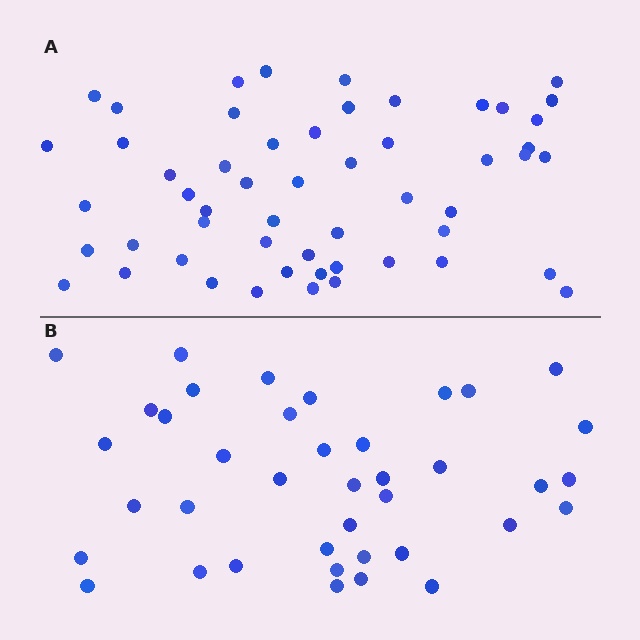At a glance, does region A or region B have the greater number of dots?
Region A (the top region) has more dots.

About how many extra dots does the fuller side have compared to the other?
Region A has approximately 15 more dots than region B.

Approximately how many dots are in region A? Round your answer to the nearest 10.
About 50 dots. (The exact count is 54, which rounds to 50.)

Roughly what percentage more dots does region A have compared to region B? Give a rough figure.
About 40% more.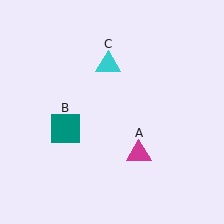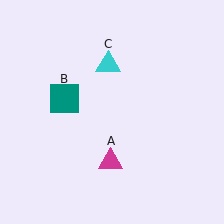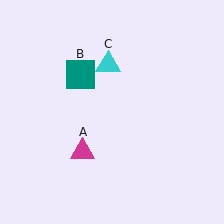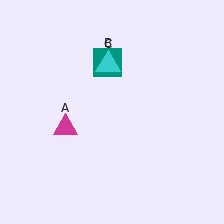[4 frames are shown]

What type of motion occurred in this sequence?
The magenta triangle (object A), teal square (object B) rotated clockwise around the center of the scene.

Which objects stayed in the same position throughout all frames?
Cyan triangle (object C) remained stationary.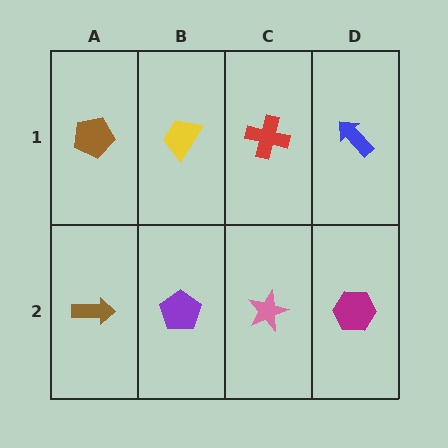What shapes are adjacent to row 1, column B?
A purple pentagon (row 2, column B), a brown pentagon (row 1, column A), a red cross (row 1, column C).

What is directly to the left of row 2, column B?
A brown arrow.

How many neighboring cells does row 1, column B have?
3.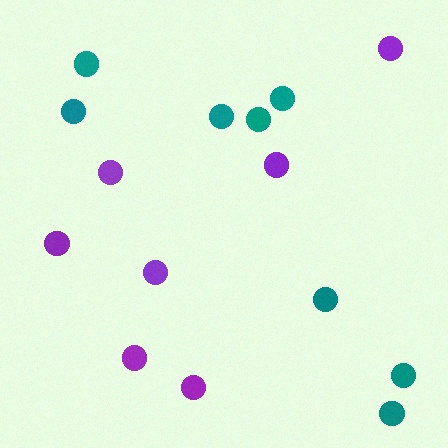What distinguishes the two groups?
There are 2 groups: one group of teal circles (8) and one group of purple circles (7).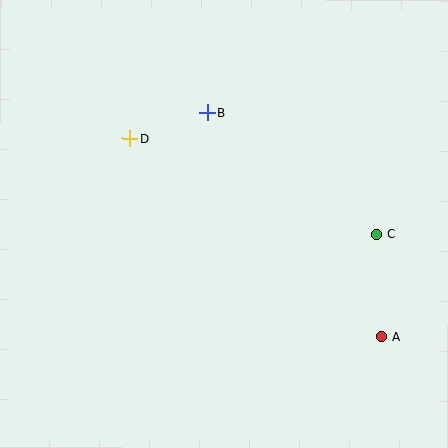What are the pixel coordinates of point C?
Point C is at (377, 234).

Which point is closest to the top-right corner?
Point C is closest to the top-right corner.